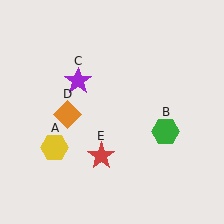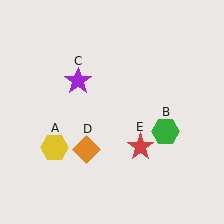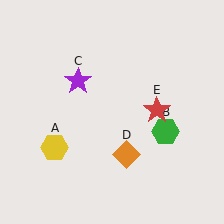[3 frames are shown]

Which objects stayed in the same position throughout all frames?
Yellow hexagon (object A) and green hexagon (object B) and purple star (object C) remained stationary.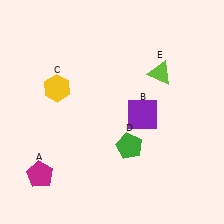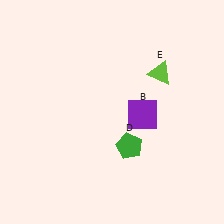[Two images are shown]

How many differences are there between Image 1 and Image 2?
There are 2 differences between the two images.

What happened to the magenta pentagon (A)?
The magenta pentagon (A) was removed in Image 2. It was in the bottom-left area of Image 1.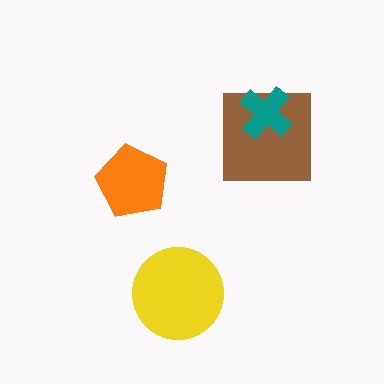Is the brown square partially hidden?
Yes, it is partially covered by another shape.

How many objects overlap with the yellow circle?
0 objects overlap with the yellow circle.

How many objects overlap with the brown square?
1 object overlaps with the brown square.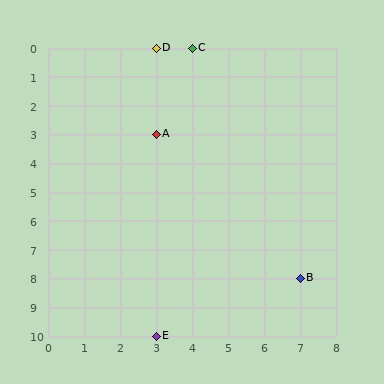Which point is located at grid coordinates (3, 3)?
Point A is at (3, 3).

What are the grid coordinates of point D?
Point D is at grid coordinates (3, 0).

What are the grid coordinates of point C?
Point C is at grid coordinates (4, 0).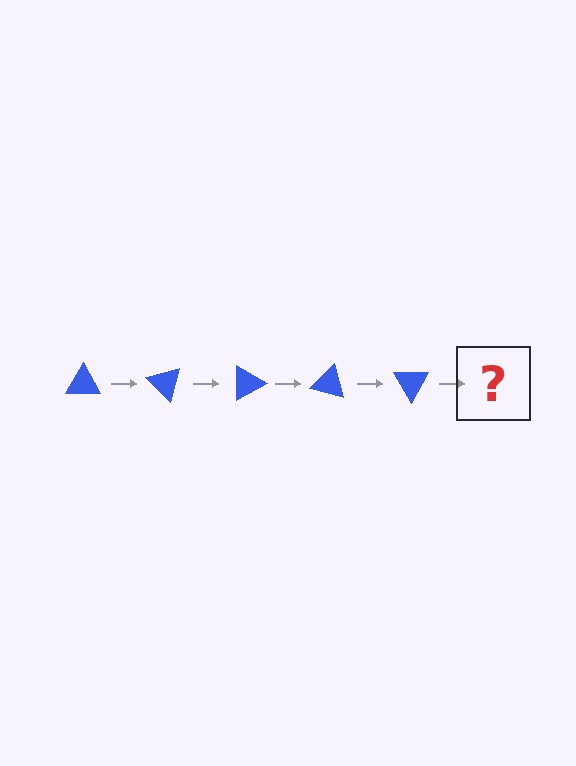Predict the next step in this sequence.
The next step is a blue triangle rotated 225 degrees.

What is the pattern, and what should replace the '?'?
The pattern is that the triangle rotates 45 degrees each step. The '?' should be a blue triangle rotated 225 degrees.